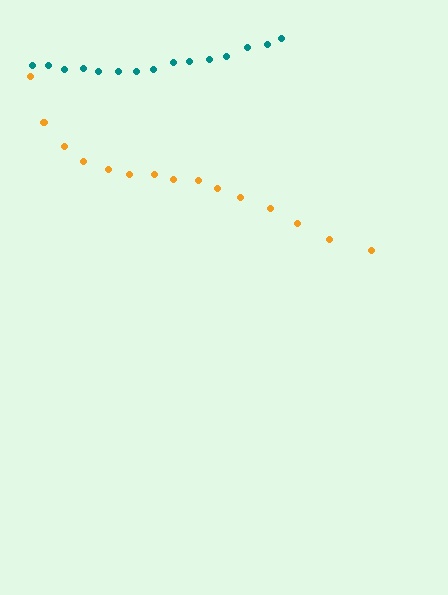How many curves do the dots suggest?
There are 2 distinct paths.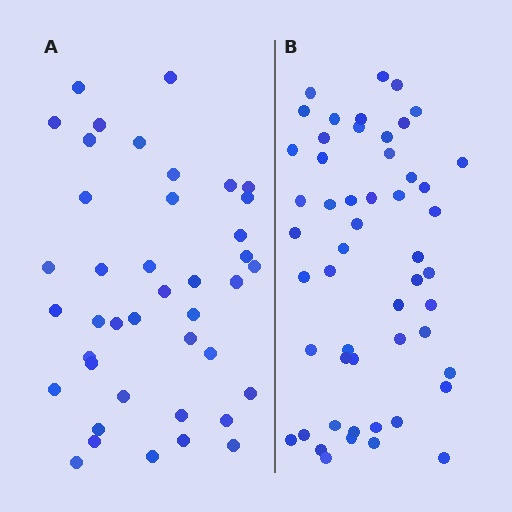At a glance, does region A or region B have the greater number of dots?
Region B (the right region) has more dots.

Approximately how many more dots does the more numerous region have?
Region B has roughly 12 or so more dots than region A.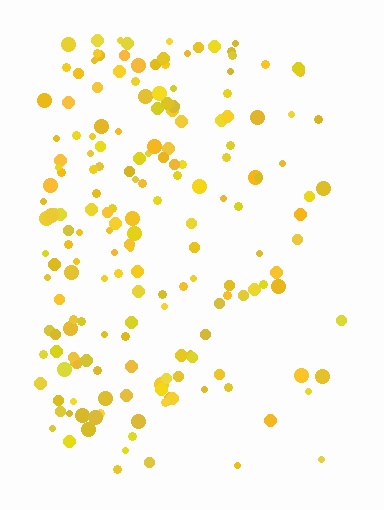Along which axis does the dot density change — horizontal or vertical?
Horizontal.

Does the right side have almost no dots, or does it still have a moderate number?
Still a moderate number, just noticeably fewer than the left.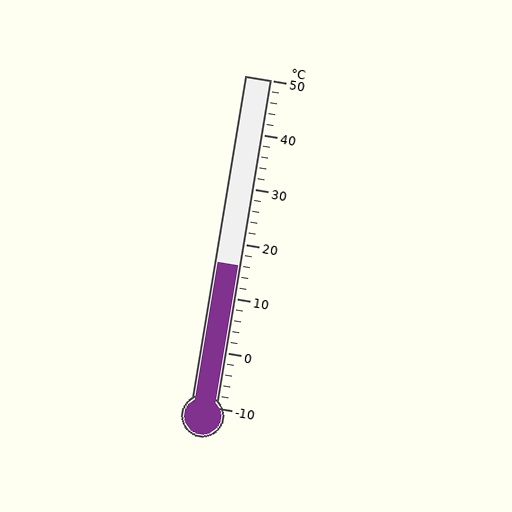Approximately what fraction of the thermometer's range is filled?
The thermometer is filled to approximately 45% of its range.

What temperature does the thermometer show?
The thermometer shows approximately 16°C.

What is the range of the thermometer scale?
The thermometer scale ranges from -10°C to 50°C.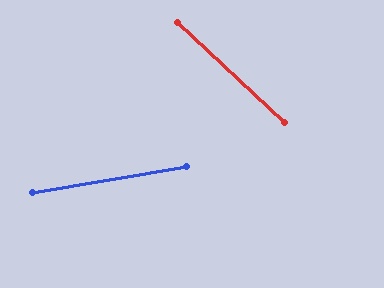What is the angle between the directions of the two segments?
Approximately 52 degrees.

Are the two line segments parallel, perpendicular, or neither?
Neither parallel nor perpendicular — they differ by about 52°.